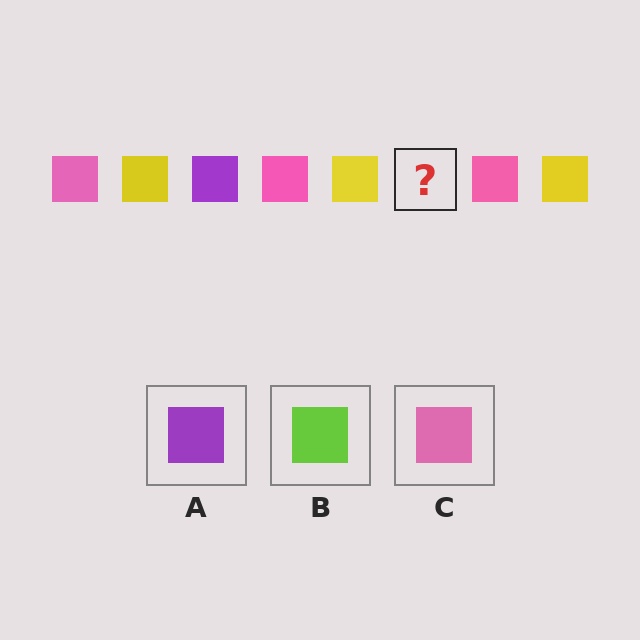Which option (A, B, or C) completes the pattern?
A.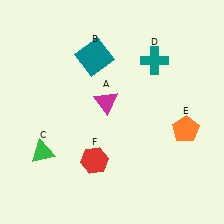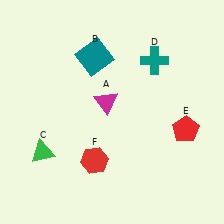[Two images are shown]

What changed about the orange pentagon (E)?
In Image 1, E is orange. In Image 2, it changed to red.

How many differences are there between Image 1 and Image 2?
There is 1 difference between the two images.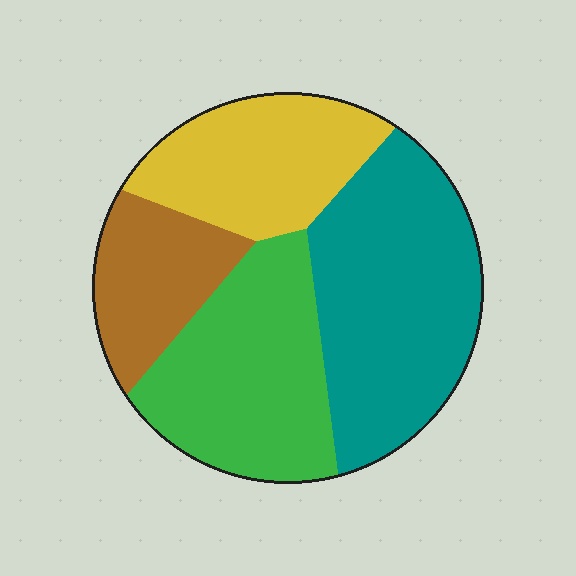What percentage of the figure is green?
Green covers around 30% of the figure.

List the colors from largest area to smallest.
From largest to smallest: teal, green, yellow, brown.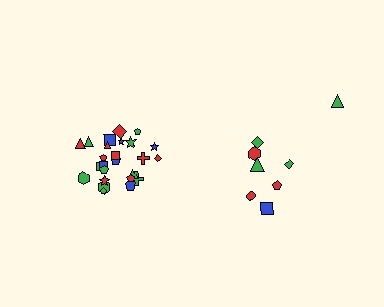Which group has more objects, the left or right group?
The left group.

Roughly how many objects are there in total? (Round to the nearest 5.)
Roughly 35 objects in total.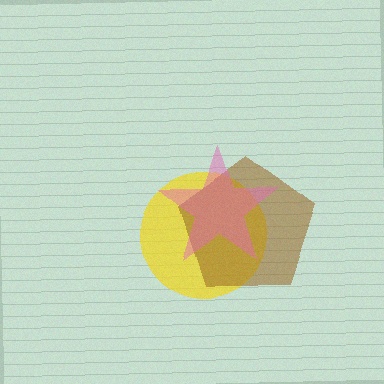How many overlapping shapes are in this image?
There are 3 overlapping shapes in the image.